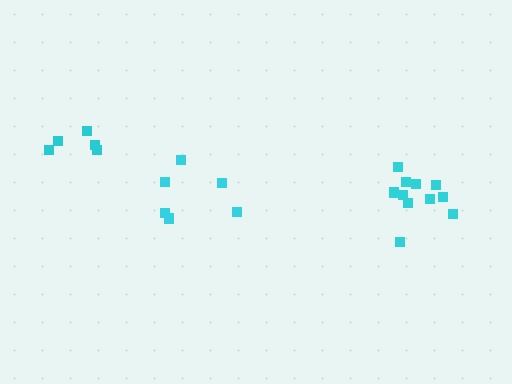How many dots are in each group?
Group 1: 6 dots, Group 2: 11 dots, Group 3: 5 dots (22 total).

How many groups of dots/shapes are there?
There are 3 groups.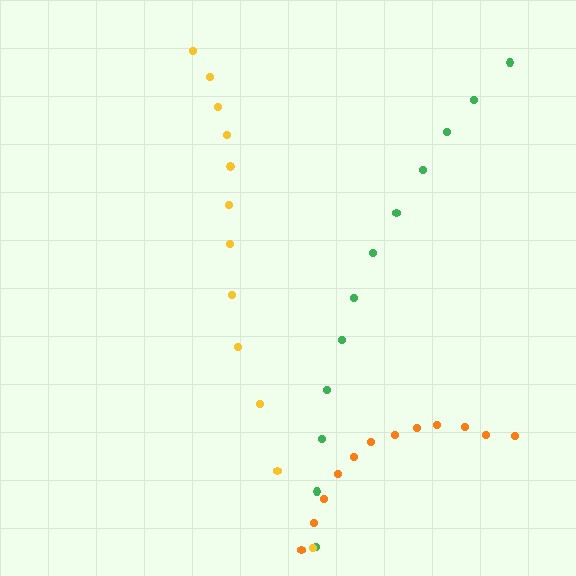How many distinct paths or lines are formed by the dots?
There are 3 distinct paths.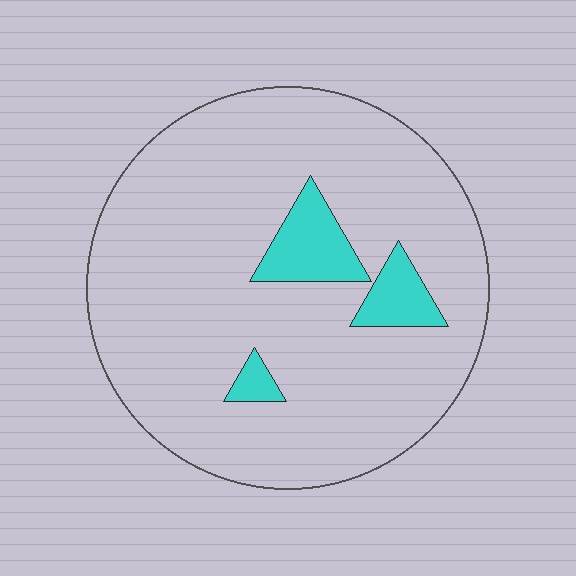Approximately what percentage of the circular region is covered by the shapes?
Approximately 10%.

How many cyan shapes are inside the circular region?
3.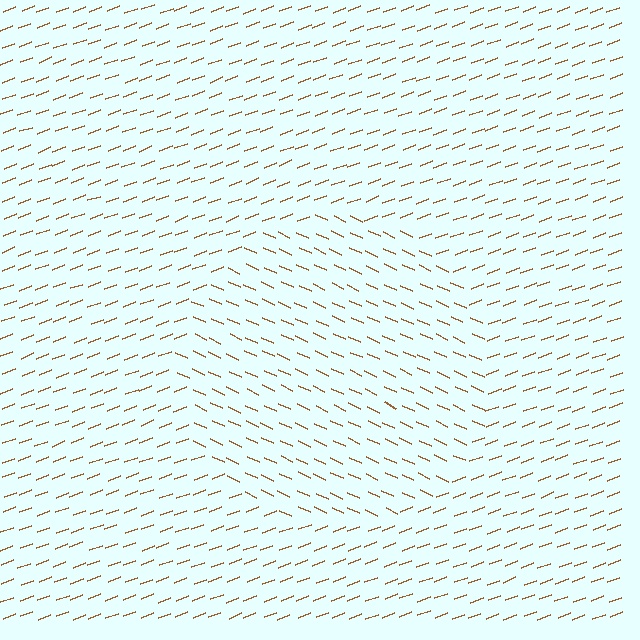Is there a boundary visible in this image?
Yes, there is a texture boundary formed by a change in line orientation.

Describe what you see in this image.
The image is filled with small brown line segments. A circle region in the image has lines oriented differently from the surrounding lines, creating a visible texture boundary.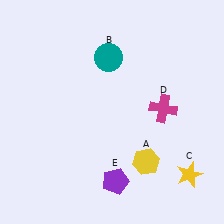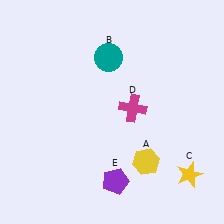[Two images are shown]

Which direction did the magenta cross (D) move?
The magenta cross (D) moved left.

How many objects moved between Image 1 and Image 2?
1 object moved between the two images.